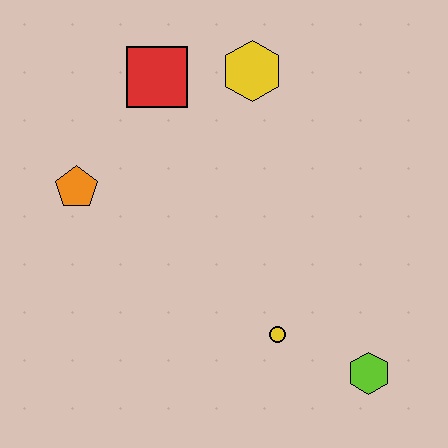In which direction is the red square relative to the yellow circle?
The red square is above the yellow circle.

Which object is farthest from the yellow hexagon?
The lime hexagon is farthest from the yellow hexagon.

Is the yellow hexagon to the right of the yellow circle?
No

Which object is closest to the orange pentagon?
The red square is closest to the orange pentagon.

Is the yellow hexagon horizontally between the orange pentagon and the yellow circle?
Yes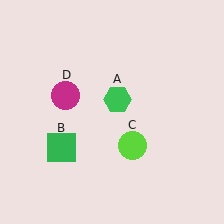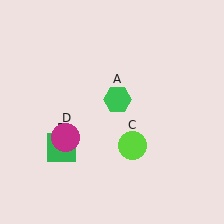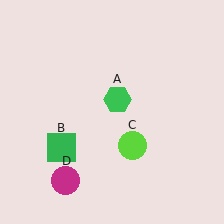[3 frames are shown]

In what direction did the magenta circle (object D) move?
The magenta circle (object D) moved down.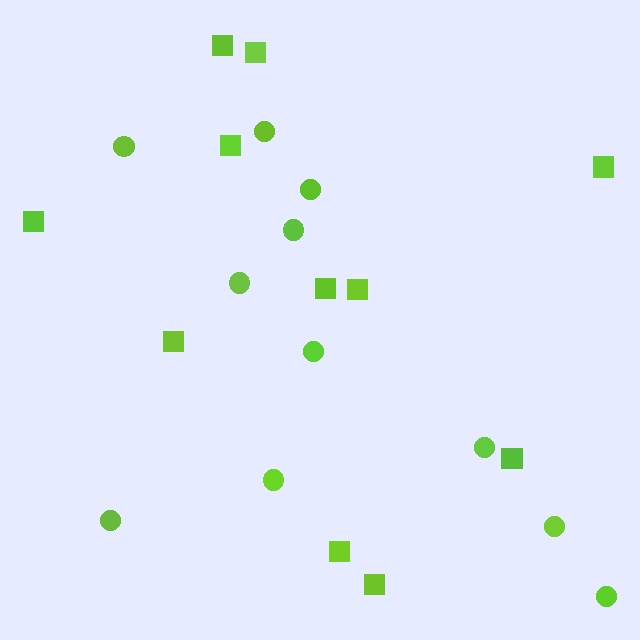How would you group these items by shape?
There are 2 groups: one group of squares (11) and one group of circles (11).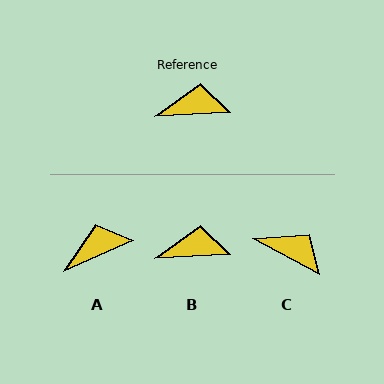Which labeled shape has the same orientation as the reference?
B.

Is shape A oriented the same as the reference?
No, it is off by about 21 degrees.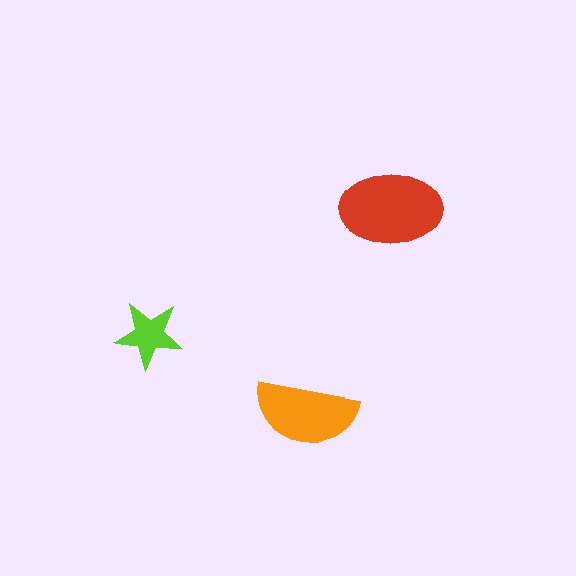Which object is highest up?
The red ellipse is topmost.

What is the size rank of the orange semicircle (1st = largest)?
2nd.